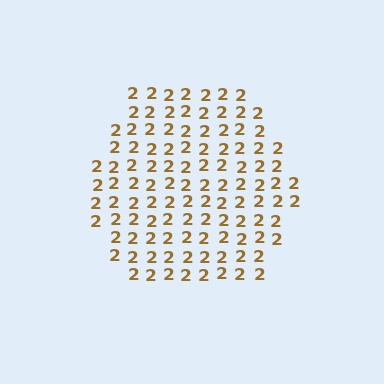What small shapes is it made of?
It is made of small digit 2's.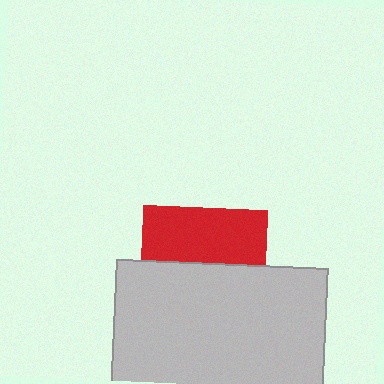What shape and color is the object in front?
The object in front is a light gray rectangle.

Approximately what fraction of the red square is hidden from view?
Roughly 57% of the red square is hidden behind the light gray rectangle.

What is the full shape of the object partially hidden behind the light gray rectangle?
The partially hidden object is a red square.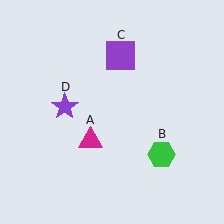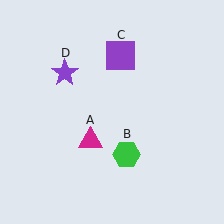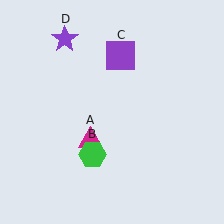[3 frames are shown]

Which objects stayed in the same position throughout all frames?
Magenta triangle (object A) and purple square (object C) remained stationary.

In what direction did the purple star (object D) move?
The purple star (object D) moved up.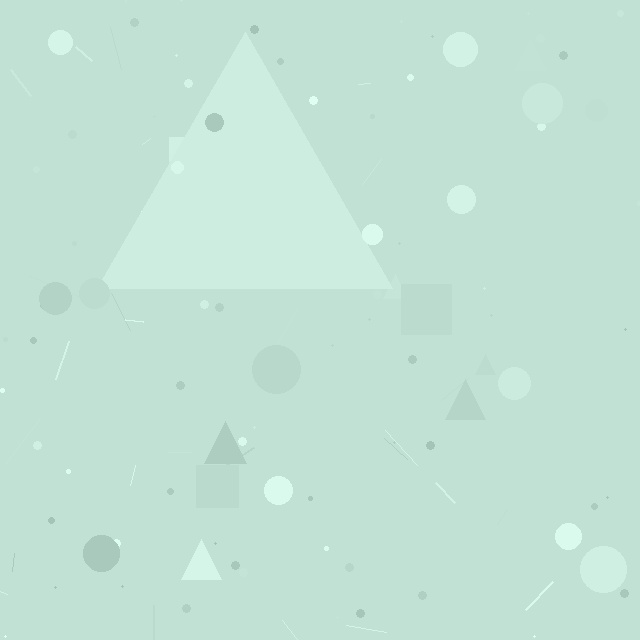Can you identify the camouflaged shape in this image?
The camouflaged shape is a triangle.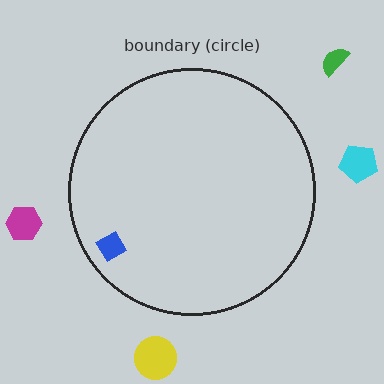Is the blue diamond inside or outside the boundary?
Inside.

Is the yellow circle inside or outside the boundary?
Outside.